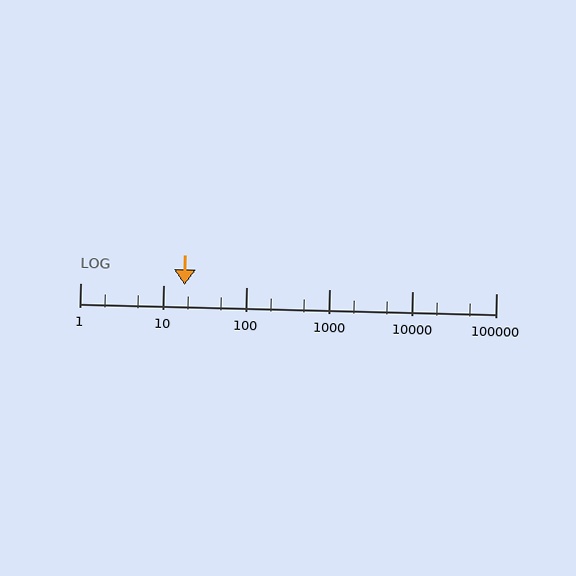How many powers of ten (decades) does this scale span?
The scale spans 5 decades, from 1 to 100000.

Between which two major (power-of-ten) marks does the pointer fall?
The pointer is between 10 and 100.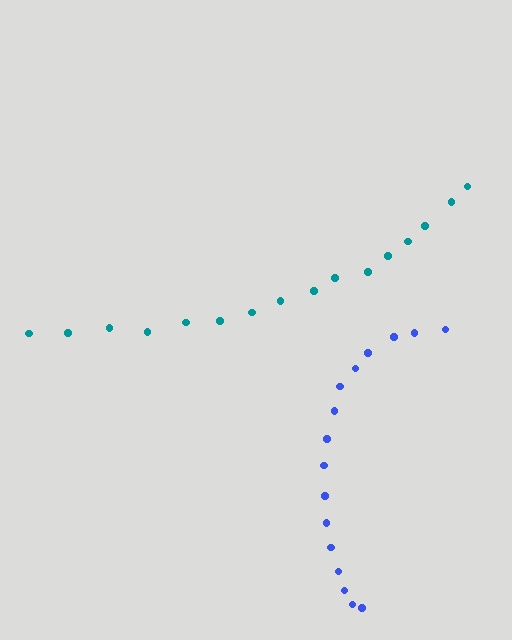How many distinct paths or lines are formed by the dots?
There are 2 distinct paths.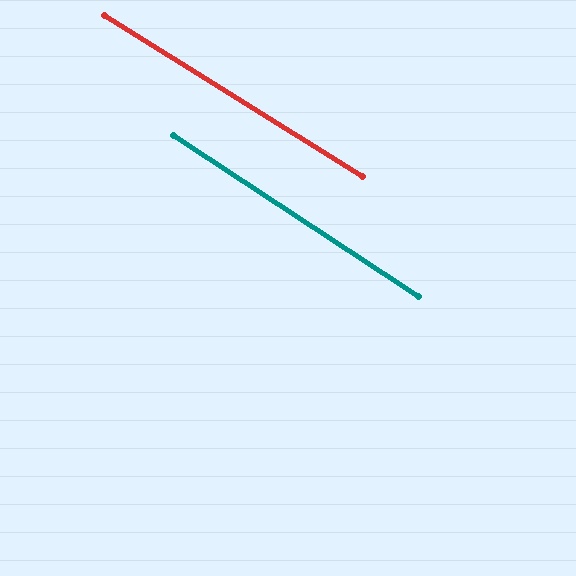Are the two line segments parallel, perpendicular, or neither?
Parallel — their directions differ by only 1.3°.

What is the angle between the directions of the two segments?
Approximately 1 degree.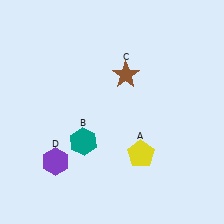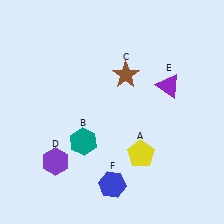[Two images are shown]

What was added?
A purple triangle (E), a blue hexagon (F) were added in Image 2.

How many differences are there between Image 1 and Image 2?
There are 2 differences between the two images.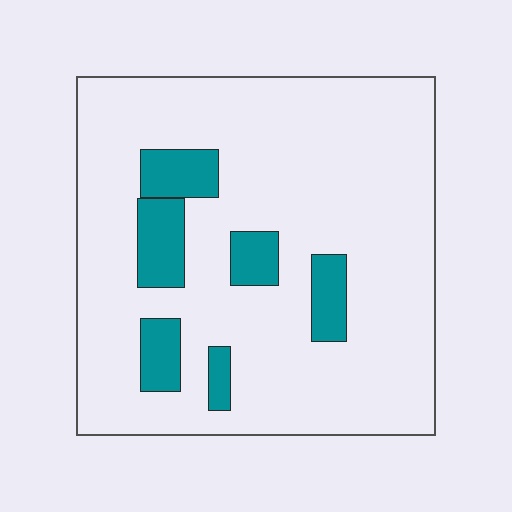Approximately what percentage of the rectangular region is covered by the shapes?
Approximately 15%.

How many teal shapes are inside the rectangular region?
6.